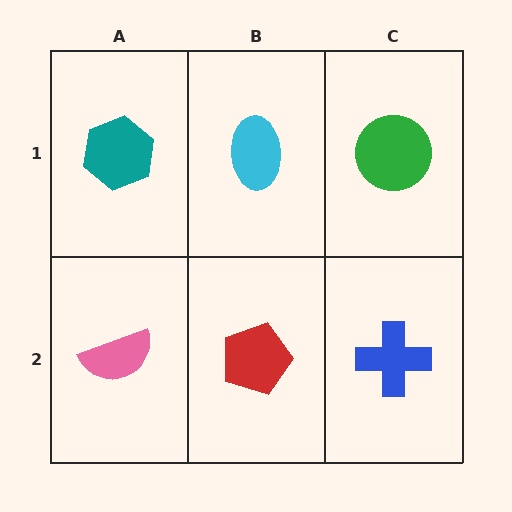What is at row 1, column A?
A teal hexagon.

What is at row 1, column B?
A cyan ellipse.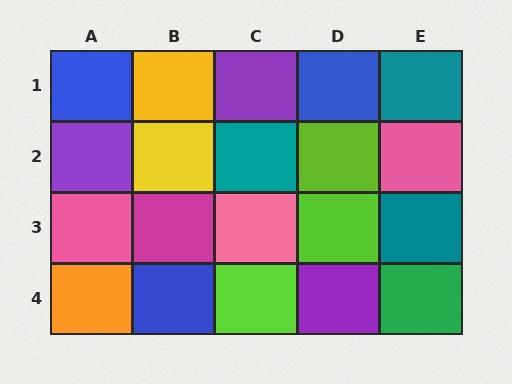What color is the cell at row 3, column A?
Pink.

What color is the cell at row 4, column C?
Lime.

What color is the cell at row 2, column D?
Lime.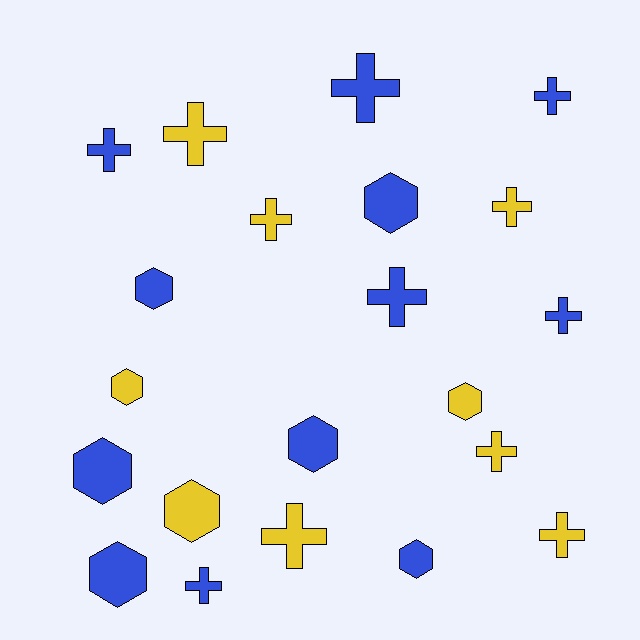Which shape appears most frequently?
Cross, with 12 objects.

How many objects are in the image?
There are 21 objects.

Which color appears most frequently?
Blue, with 12 objects.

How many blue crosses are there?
There are 6 blue crosses.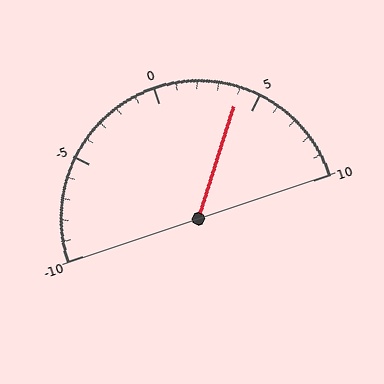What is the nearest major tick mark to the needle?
The nearest major tick mark is 5.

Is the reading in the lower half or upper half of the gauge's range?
The reading is in the upper half of the range (-10 to 10).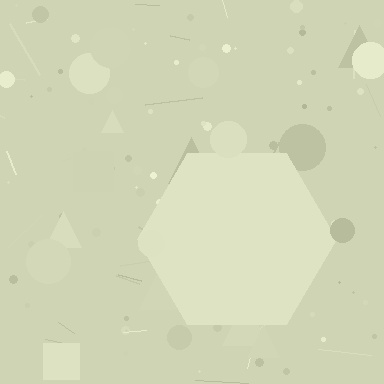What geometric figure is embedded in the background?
A hexagon is embedded in the background.